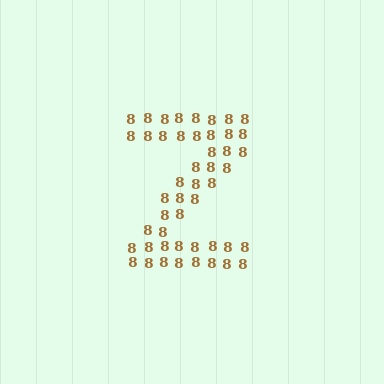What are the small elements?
The small elements are digit 8's.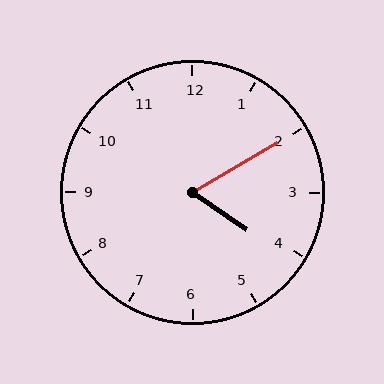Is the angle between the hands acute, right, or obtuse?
It is acute.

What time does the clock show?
4:10.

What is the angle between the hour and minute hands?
Approximately 65 degrees.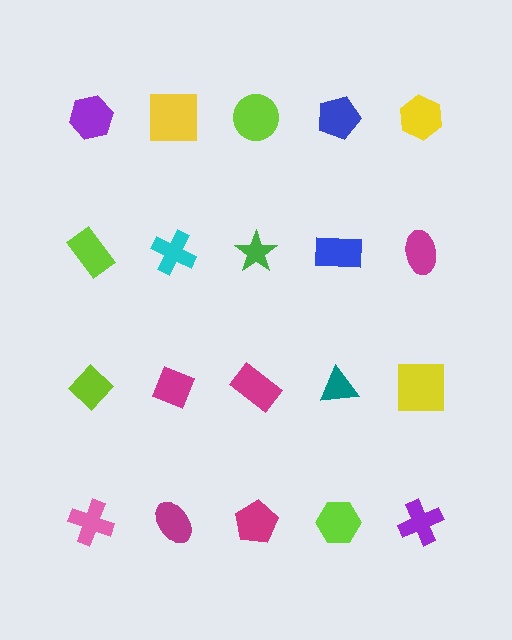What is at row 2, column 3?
A green star.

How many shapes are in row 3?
5 shapes.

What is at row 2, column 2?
A cyan cross.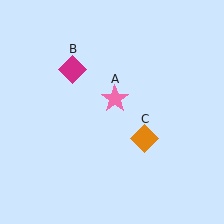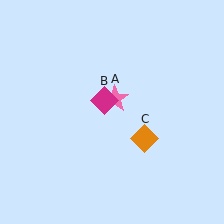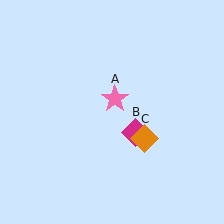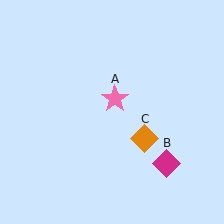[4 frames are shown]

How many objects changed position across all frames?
1 object changed position: magenta diamond (object B).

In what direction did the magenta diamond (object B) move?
The magenta diamond (object B) moved down and to the right.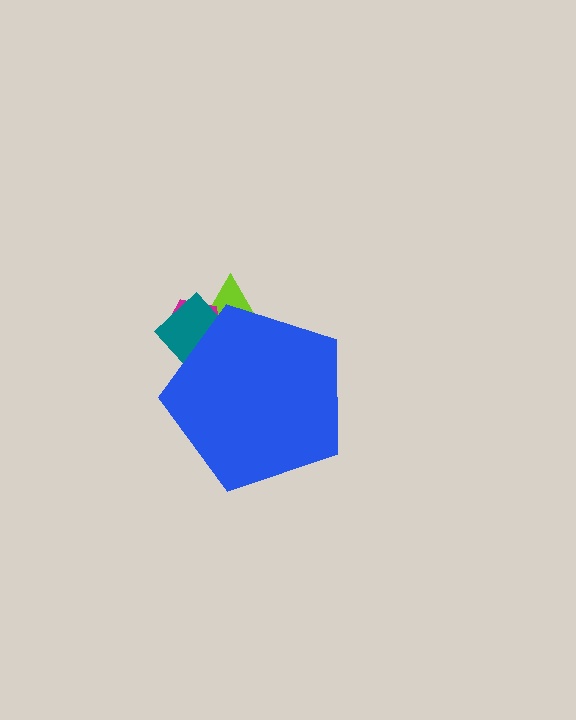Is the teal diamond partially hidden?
Yes, the teal diamond is partially hidden behind the blue pentagon.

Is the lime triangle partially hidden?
Yes, the lime triangle is partially hidden behind the blue pentagon.